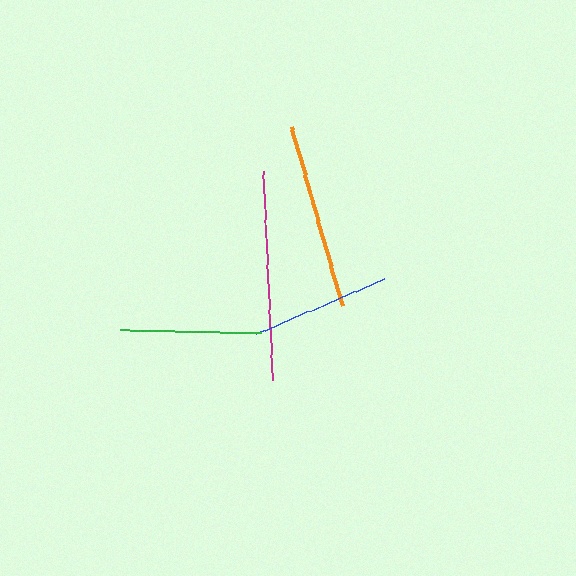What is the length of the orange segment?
The orange segment is approximately 186 pixels long.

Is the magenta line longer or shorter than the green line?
The magenta line is longer than the green line.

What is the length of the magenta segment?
The magenta segment is approximately 208 pixels long.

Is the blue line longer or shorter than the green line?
The green line is longer than the blue line.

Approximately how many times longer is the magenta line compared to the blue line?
The magenta line is approximately 1.5 times the length of the blue line.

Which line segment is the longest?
The magenta line is the longest at approximately 208 pixels.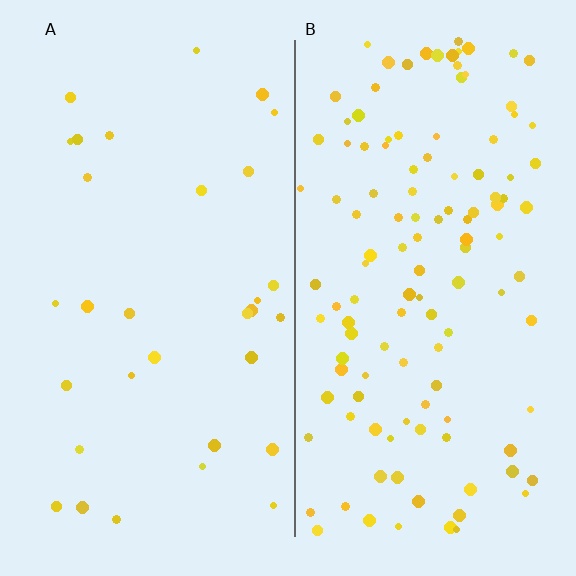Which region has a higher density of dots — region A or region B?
B (the right).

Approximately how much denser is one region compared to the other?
Approximately 3.8× — region B over region A.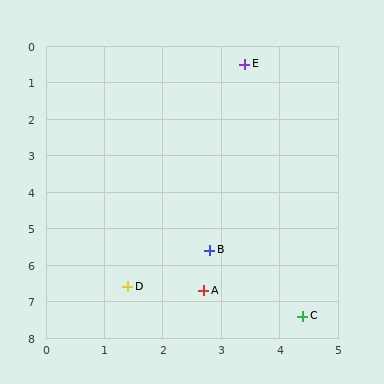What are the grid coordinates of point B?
Point B is at approximately (2.8, 5.6).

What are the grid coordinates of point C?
Point C is at approximately (4.4, 7.4).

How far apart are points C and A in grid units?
Points C and A are about 1.8 grid units apart.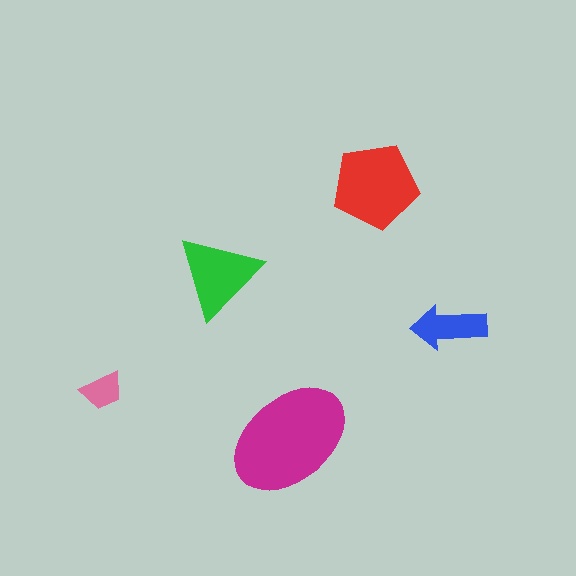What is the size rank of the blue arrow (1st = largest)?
4th.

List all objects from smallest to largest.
The pink trapezoid, the blue arrow, the green triangle, the red pentagon, the magenta ellipse.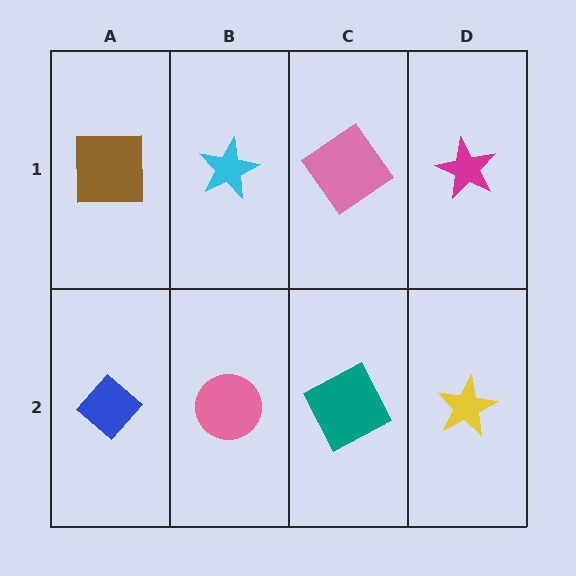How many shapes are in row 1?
4 shapes.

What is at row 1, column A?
A brown square.